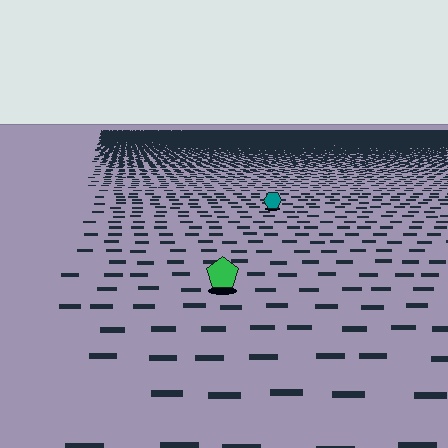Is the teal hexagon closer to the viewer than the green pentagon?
No. The green pentagon is closer — you can tell from the texture gradient: the ground texture is coarser near it.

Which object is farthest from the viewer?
The teal hexagon is farthest from the viewer. It appears smaller and the ground texture around it is denser.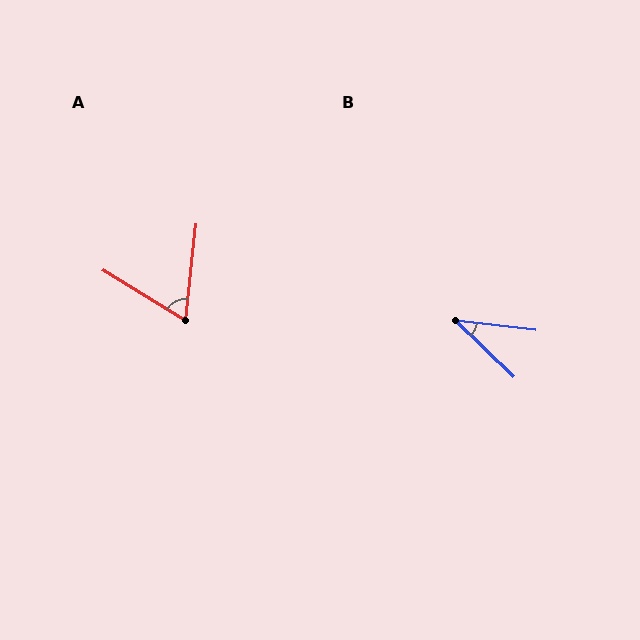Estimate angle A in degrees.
Approximately 65 degrees.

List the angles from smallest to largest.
B (37°), A (65°).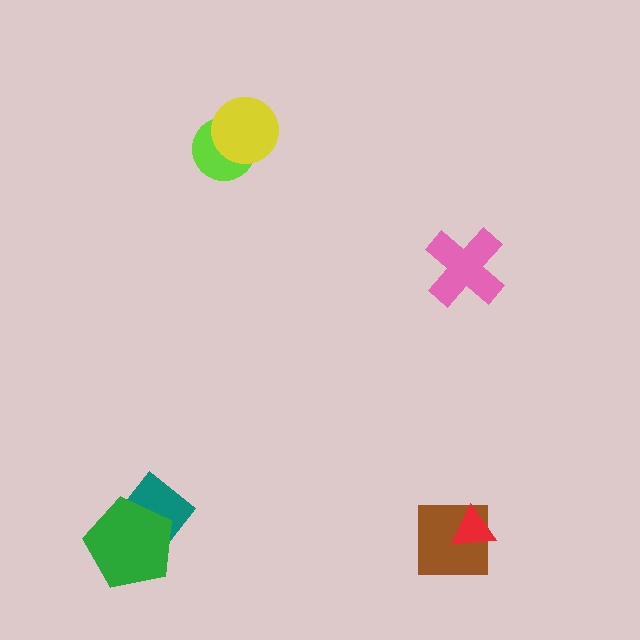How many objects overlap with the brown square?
1 object overlaps with the brown square.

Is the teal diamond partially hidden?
Yes, it is partially covered by another shape.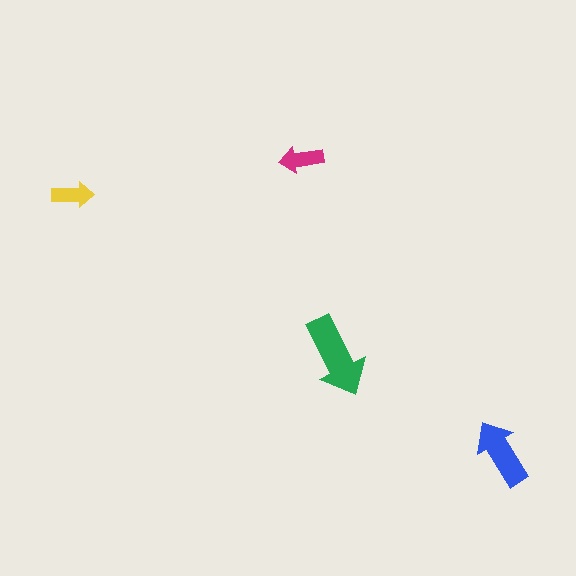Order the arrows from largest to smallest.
the green one, the blue one, the magenta one, the yellow one.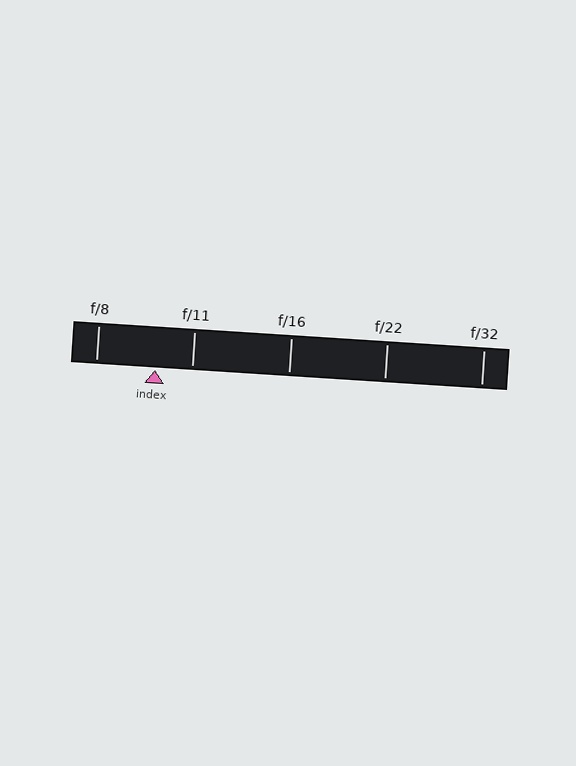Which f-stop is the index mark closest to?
The index mark is closest to f/11.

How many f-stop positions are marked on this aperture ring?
There are 5 f-stop positions marked.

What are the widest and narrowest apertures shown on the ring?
The widest aperture shown is f/8 and the narrowest is f/32.